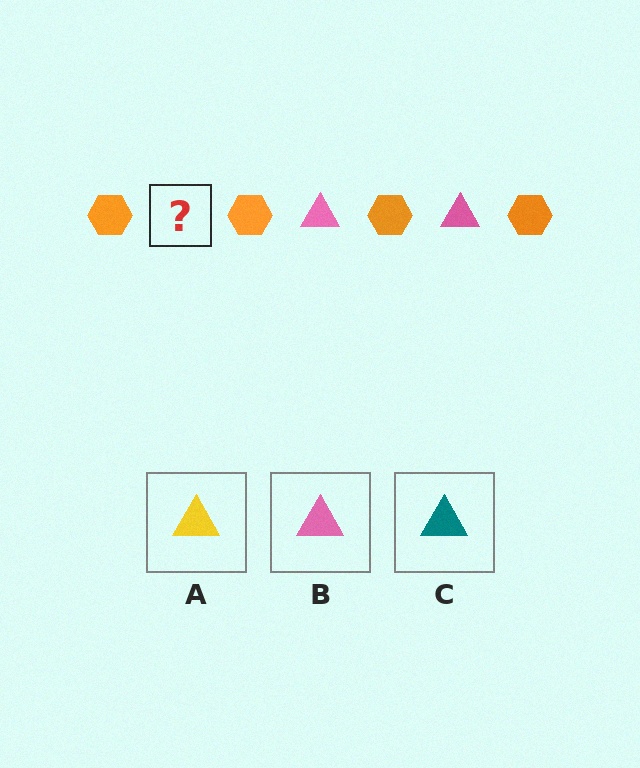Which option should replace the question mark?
Option B.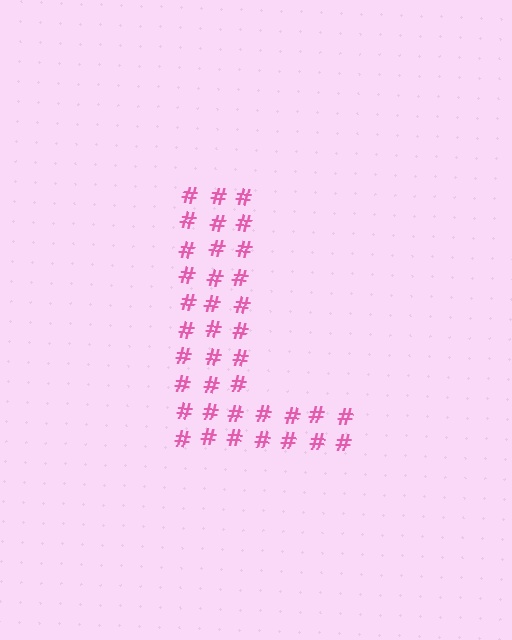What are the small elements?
The small elements are hash symbols.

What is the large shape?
The large shape is the letter L.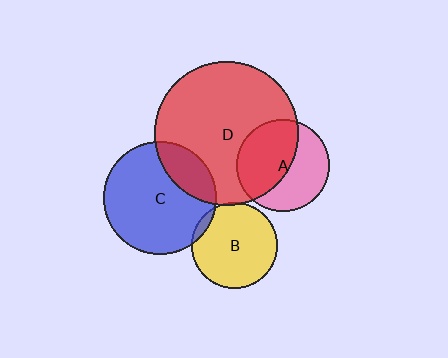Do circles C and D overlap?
Yes.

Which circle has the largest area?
Circle D (red).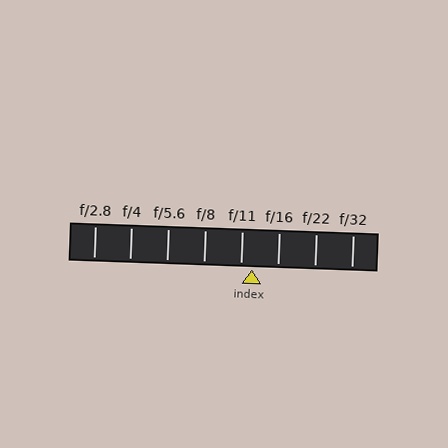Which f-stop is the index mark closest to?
The index mark is closest to f/11.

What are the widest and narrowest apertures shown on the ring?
The widest aperture shown is f/2.8 and the narrowest is f/32.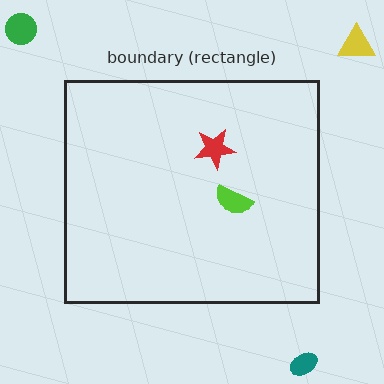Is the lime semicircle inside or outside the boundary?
Inside.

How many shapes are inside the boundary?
2 inside, 3 outside.